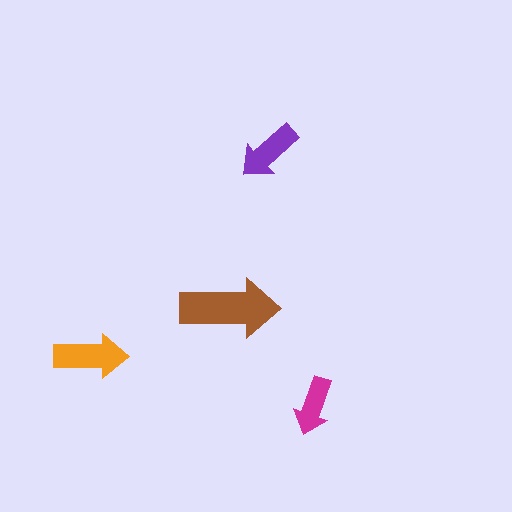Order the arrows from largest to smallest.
the brown one, the orange one, the purple one, the magenta one.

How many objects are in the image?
There are 4 objects in the image.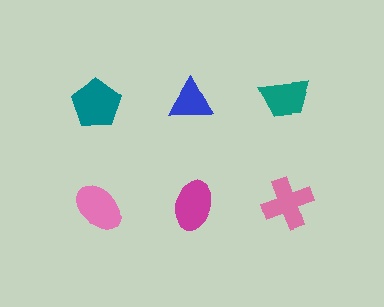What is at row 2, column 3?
A pink cross.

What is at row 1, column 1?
A teal pentagon.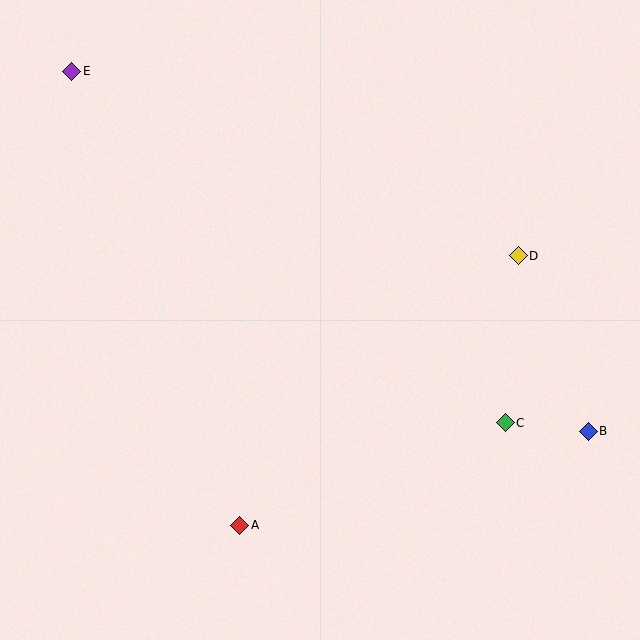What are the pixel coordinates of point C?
Point C is at (505, 423).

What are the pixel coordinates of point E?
Point E is at (72, 71).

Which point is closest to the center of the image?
Point D at (518, 256) is closest to the center.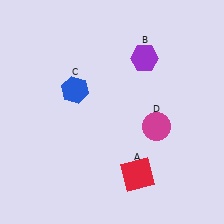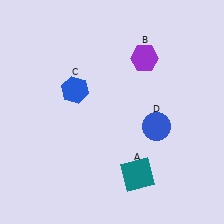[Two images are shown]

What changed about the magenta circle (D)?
In Image 1, D is magenta. In Image 2, it changed to blue.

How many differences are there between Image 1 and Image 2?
There are 2 differences between the two images.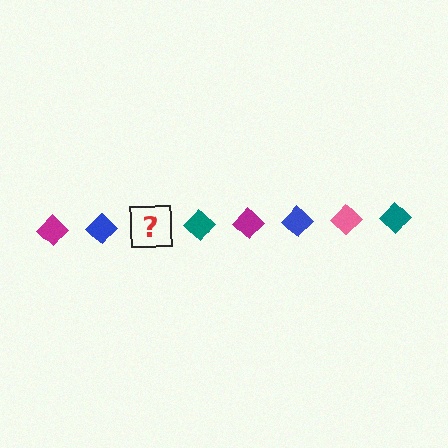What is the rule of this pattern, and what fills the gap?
The rule is that the pattern cycles through magenta, blue, pink, teal diamonds. The gap should be filled with a pink diamond.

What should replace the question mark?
The question mark should be replaced with a pink diamond.